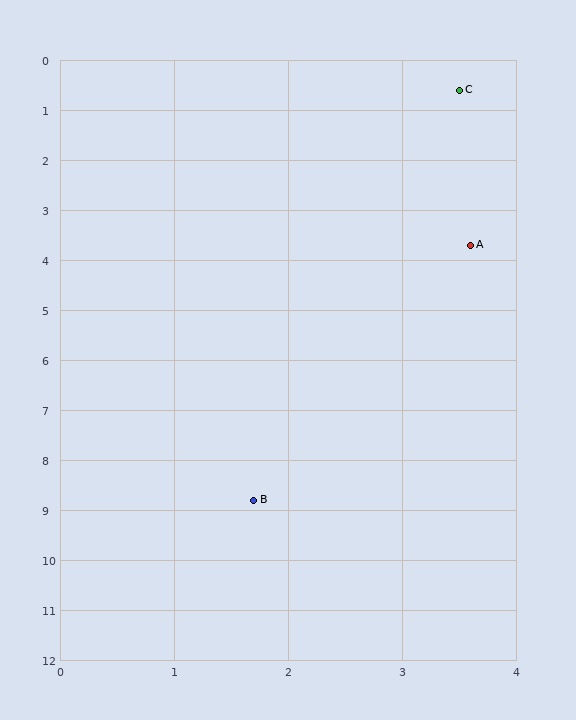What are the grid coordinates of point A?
Point A is at approximately (3.6, 3.7).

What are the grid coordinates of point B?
Point B is at approximately (1.7, 8.8).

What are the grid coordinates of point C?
Point C is at approximately (3.5, 0.6).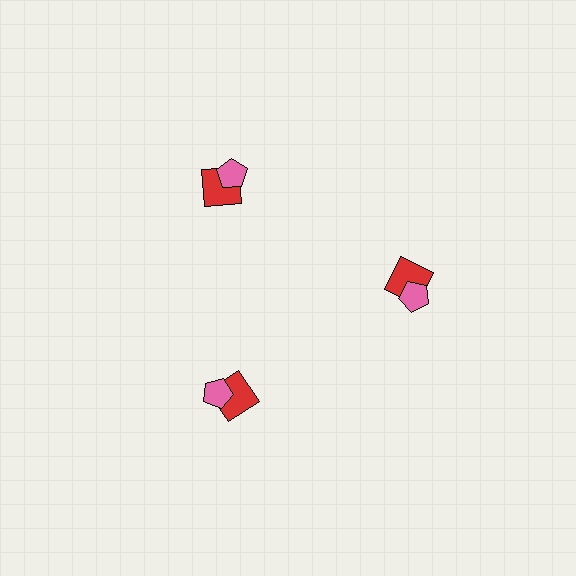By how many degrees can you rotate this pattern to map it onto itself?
The pattern maps onto itself every 120 degrees of rotation.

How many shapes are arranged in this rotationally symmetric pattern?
There are 6 shapes, arranged in 3 groups of 2.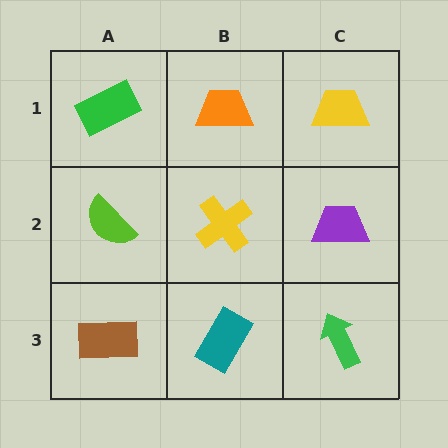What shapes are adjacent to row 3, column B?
A yellow cross (row 2, column B), a brown rectangle (row 3, column A), a green arrow (row 3, column C).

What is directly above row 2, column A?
A green rectangle.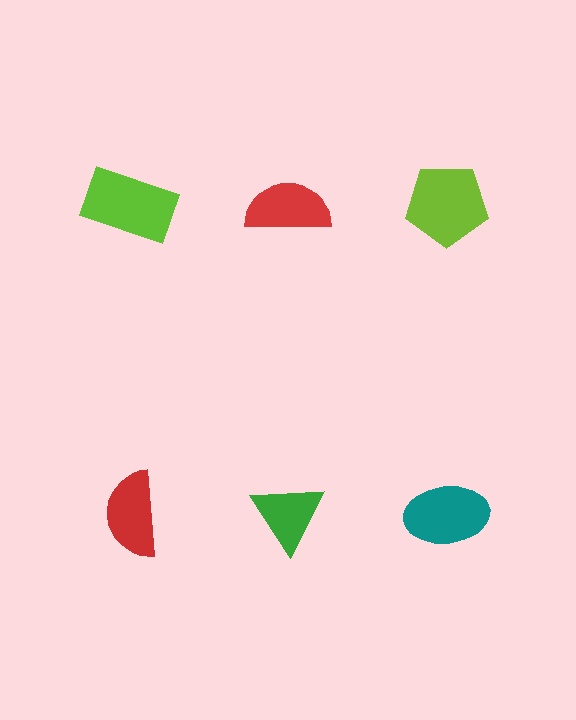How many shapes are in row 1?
3 shapes.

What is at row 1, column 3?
A lime pentagon.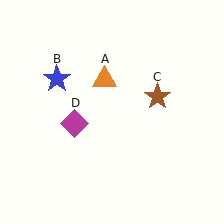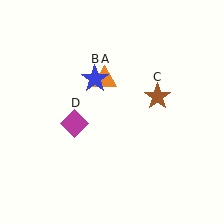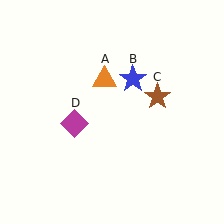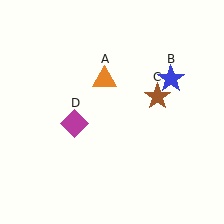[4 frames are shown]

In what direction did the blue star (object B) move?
The blue star (object B) moved right.